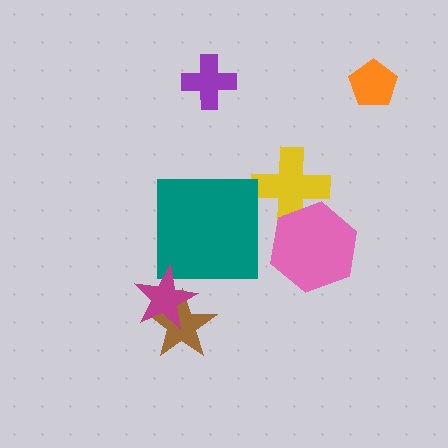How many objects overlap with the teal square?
0 objects overlap with the teal square.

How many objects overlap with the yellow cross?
1 object overlaps with the yellow cross.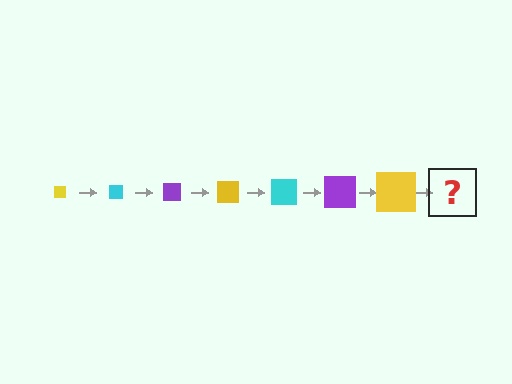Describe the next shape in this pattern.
It should be a cyan square, larger than the previous one.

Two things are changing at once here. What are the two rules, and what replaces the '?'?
The two rules are that the square grows larger each step and the color cycles through yellow, cyan, and purple. The '?' should be a cyan square, larger than the previous one.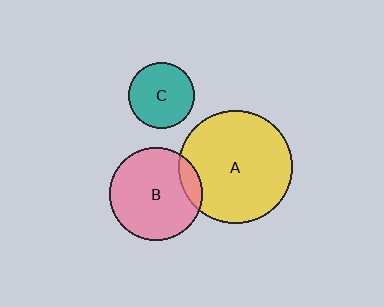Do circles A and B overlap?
Yes.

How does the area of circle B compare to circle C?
Approximately 2.0 times.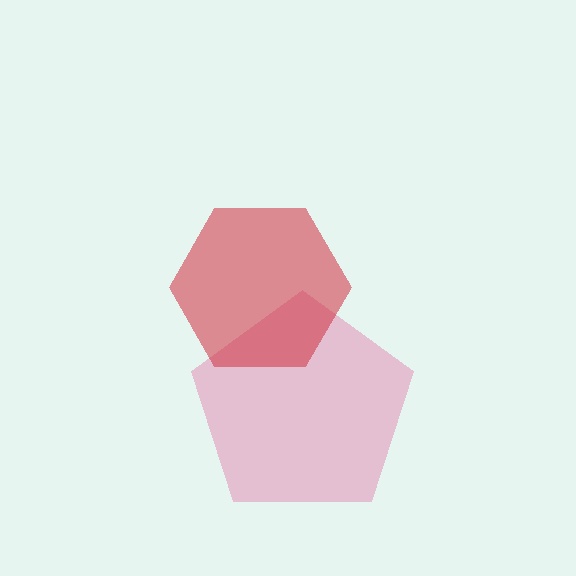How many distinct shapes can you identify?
There are 2 distinct shapes: a pink pentagon, a red hexagon.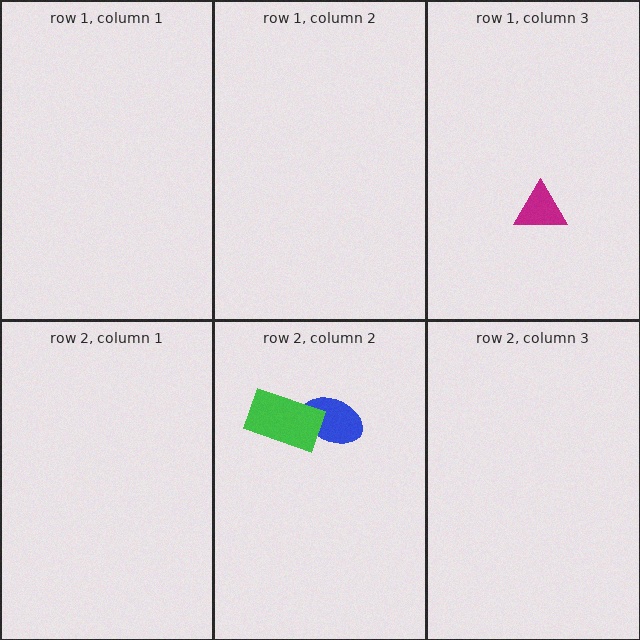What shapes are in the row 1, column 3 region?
The magenta triangle.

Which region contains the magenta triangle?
The row 1, column 3 region.